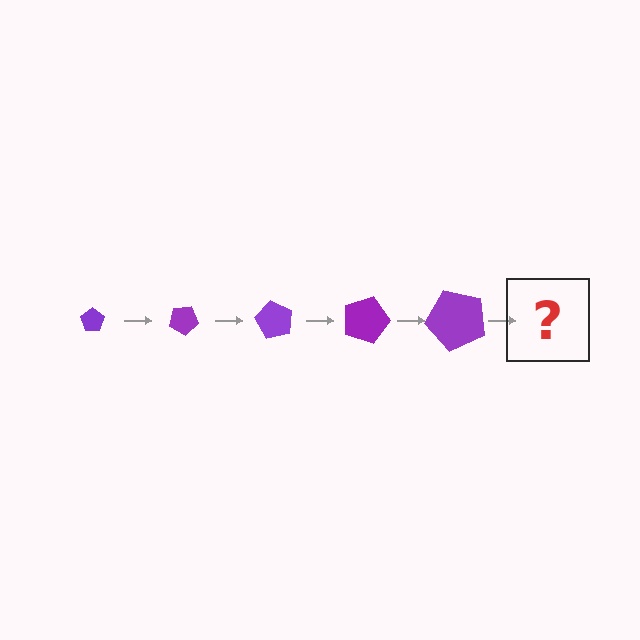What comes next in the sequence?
The next element should be a pentagon, larger than the previous one and rotated 150 degrees from the start.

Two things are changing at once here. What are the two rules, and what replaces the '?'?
The two rules are that the pentagon grows larger each step and it rotates 30 degrees each step. The '?' should be a pentagon, larger than the previous one and rotated 150 degrees from the start.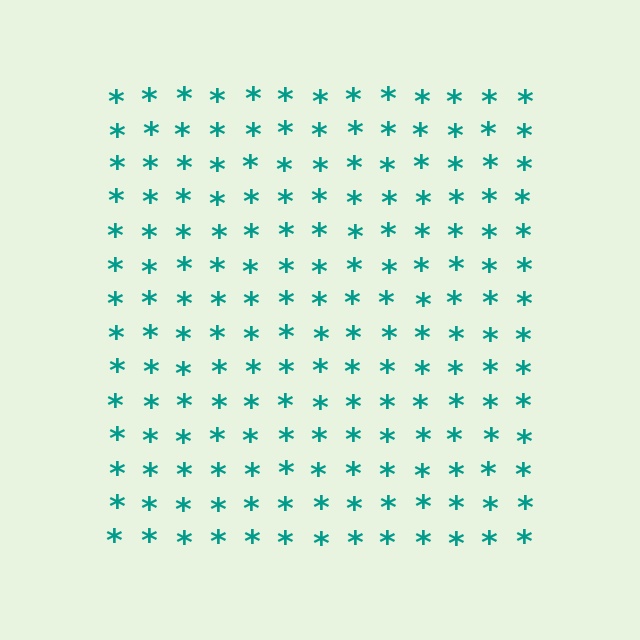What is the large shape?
The large shape is a square.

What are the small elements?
The small elements are asterisks.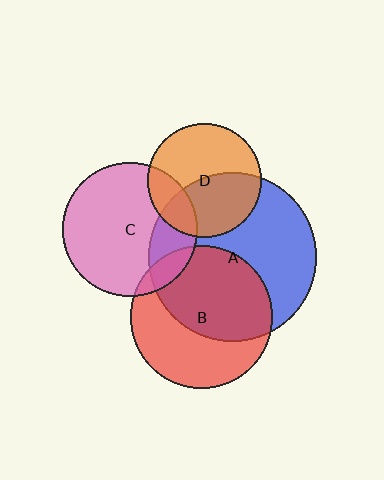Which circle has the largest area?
Circle A (blue).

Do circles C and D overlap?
Yes.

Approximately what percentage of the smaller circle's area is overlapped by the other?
Approximately 20%.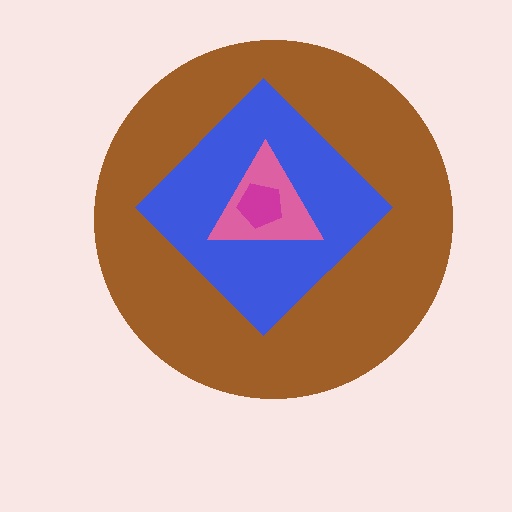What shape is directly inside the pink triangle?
The magenta pentagon.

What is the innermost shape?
The magenta pentagon.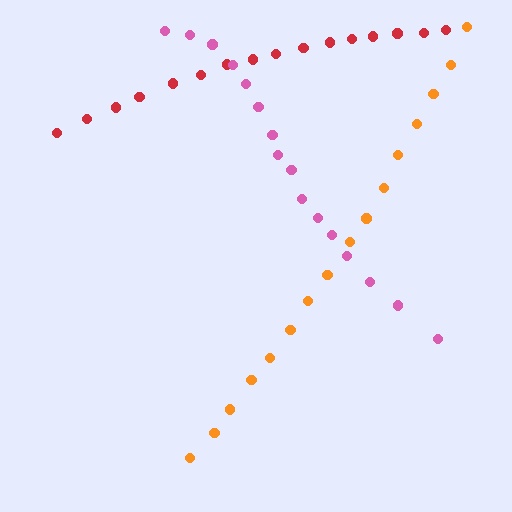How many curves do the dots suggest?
There are 3 distinct paths.